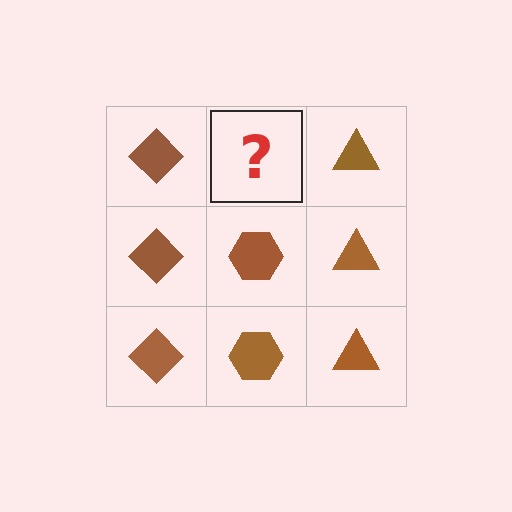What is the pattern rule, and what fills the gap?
The rule is that each column has a consistent shape. The gap should be filled with a brown hexagon.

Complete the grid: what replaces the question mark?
The question mark should be replaced with a brown hexagon.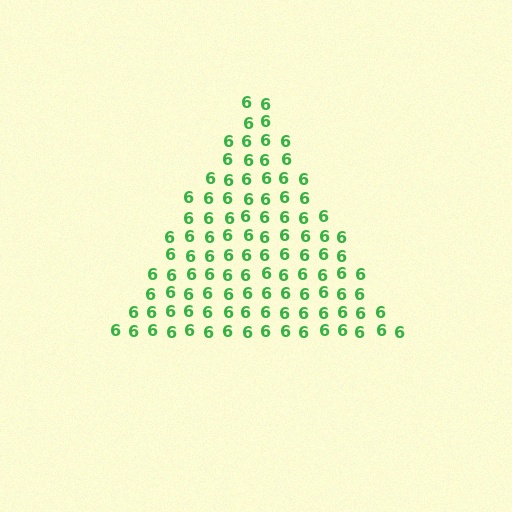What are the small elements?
The small elements are digit 6's.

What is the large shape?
The large shape is a triangle.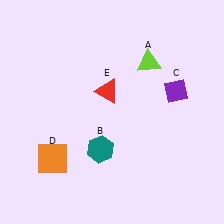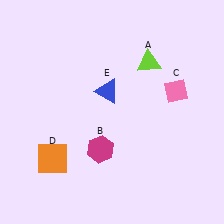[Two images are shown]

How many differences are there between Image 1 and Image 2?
There are 3 differences between the two images.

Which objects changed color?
B changed from teal to magenta. C changed from purple to pink. E changed from red to blue.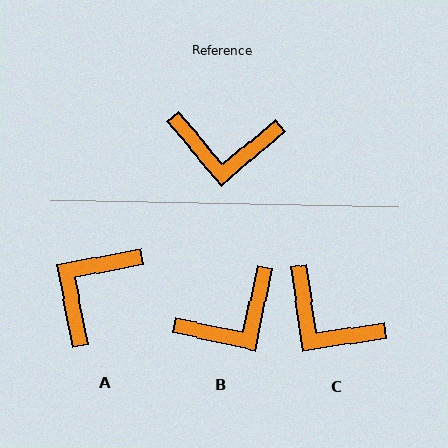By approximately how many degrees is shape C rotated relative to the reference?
Approximately 32 degrees clockwise.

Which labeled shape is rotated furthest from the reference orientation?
A, about 120 degrees away.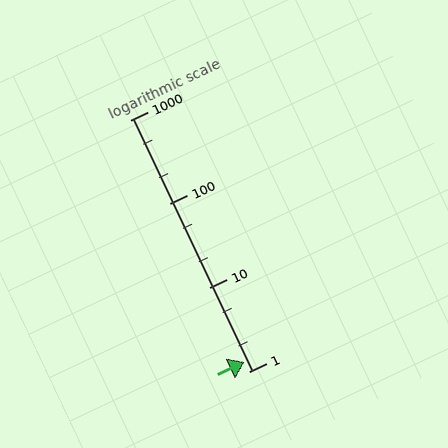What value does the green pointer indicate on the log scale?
The pointer indicates approximately 1.3.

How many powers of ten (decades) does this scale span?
The scale spans 3 decades, from 1 to 1000.